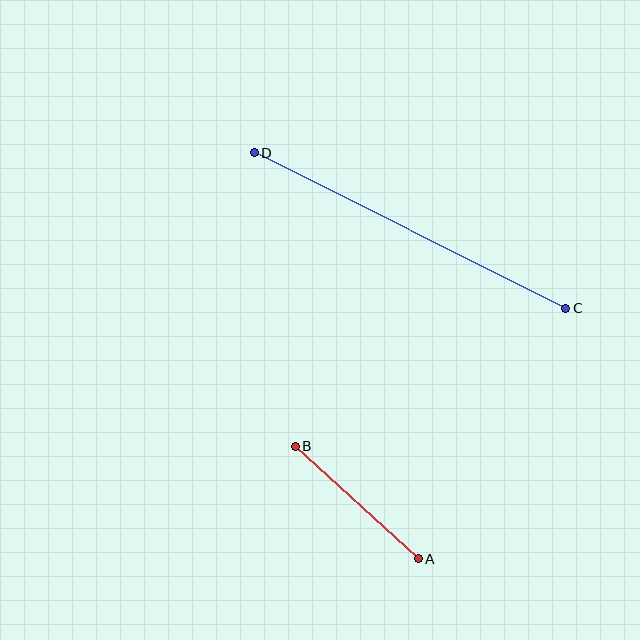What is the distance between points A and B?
The distance is approximately 167 pixels.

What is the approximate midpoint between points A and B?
The midpoint is at approximately (357, 502) pixels.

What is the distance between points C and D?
The distance is approximately 348 pixels.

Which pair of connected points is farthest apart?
Points C and D are farthest apart.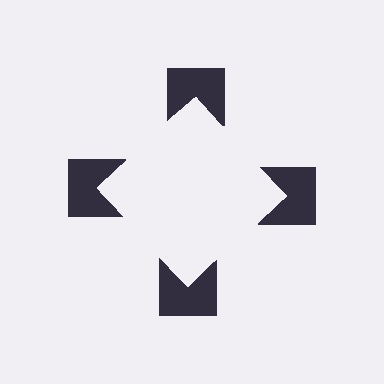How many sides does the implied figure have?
4 sides.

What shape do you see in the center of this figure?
An illusory square — its edges are inferred from the aligned wedge cuts in the notched squares, not physically drawn.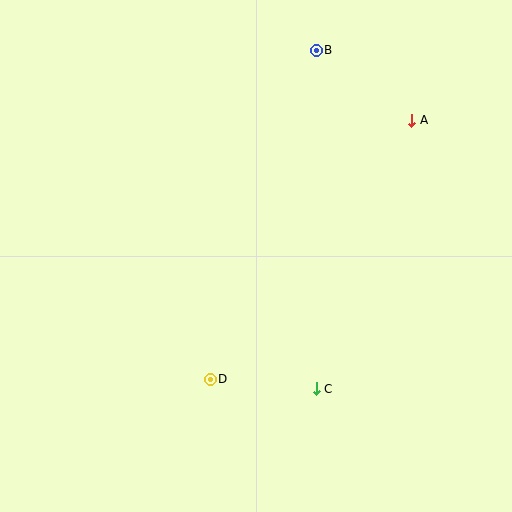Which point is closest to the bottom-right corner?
Point C is closest to the bottom-right corner.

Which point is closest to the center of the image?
Point D at (210, 379) is closest to the center.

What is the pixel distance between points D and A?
The distance between D and A is 328 pixels.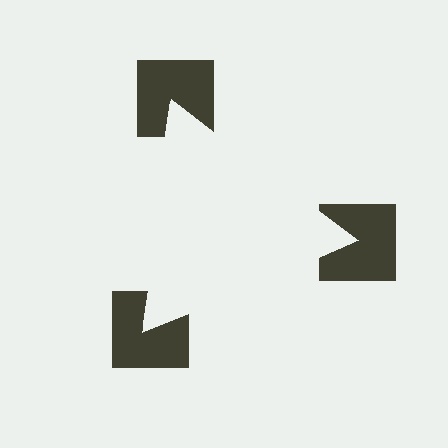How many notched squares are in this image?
There are 3 — one at each vertex of the illusory triangle.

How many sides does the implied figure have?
3 sides.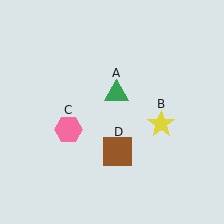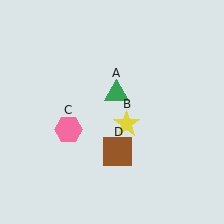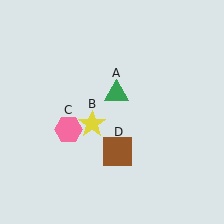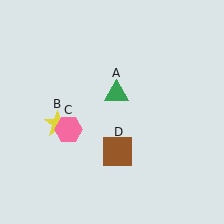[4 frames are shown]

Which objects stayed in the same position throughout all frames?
Green triangle (object A) and pink hexagon (object C) and brown square (object D) remained stationary.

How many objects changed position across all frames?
1 object changed position: yellow star (object B).